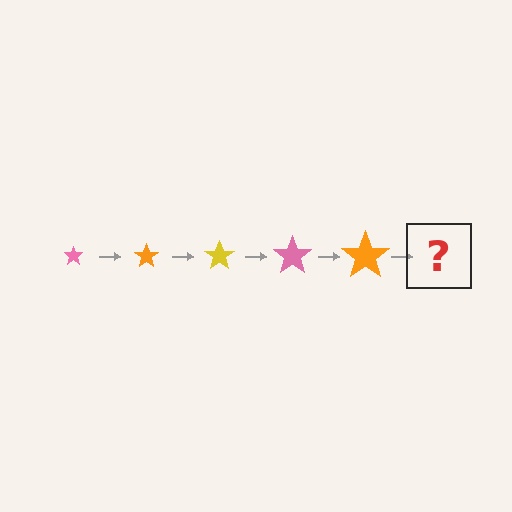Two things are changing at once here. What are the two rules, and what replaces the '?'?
The two rules are that the star grows larger each step and the color cycles through pink, orange, and yellow. The '?' should be a yellow star, larger than the previous one.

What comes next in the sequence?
The next element should be a yellow star, larger than the previous one.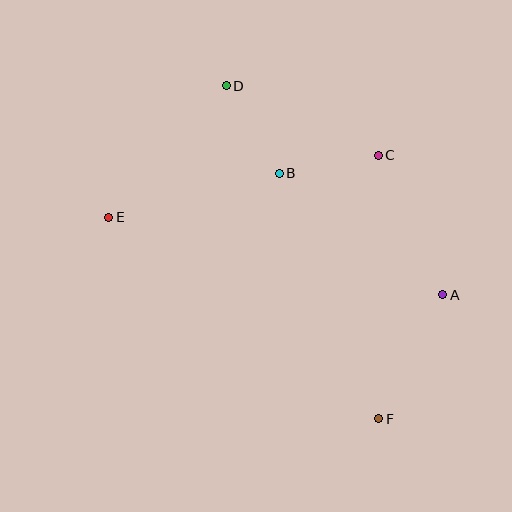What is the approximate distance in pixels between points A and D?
The distance between A and D is approximately 301 pixels.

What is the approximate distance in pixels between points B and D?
The distance between B and D is approximately 102 pixels.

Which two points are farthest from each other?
Points D and F are farthest from each other.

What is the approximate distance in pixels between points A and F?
The distance between A and F is approximately 139 pixels.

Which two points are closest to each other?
Points B and C are closest to each other.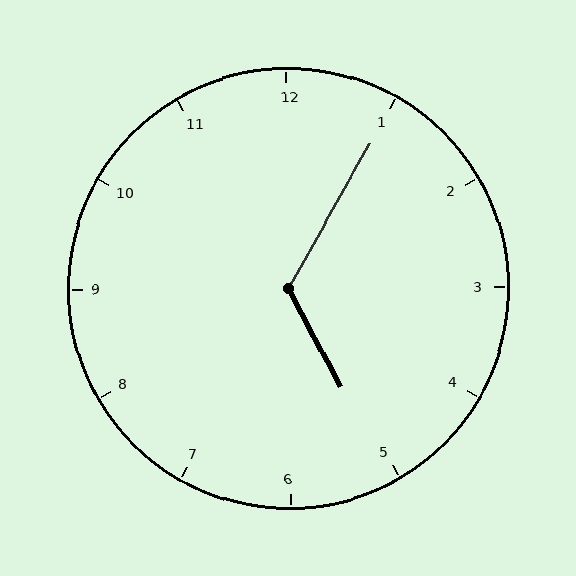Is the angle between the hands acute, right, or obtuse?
It is obtuse.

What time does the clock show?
5:05.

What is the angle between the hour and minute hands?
Approximately 122 degrees.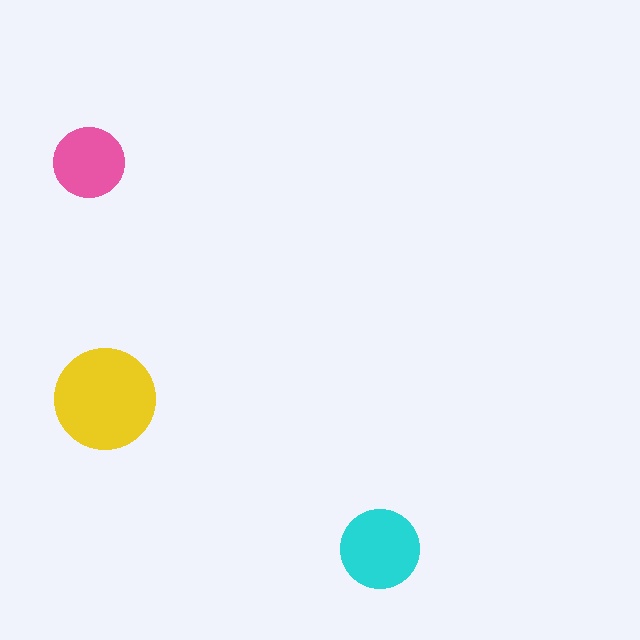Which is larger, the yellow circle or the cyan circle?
The yellow one.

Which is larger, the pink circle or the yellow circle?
The yellow one.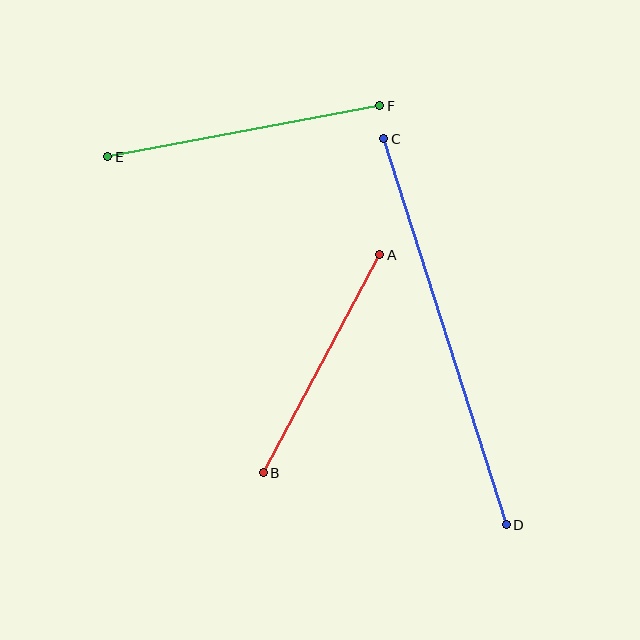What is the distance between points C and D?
The distance is approximately 405 pixels.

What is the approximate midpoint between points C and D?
The midpoint is at approximately (445, 332) pixels.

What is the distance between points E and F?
The distance is approximately 277 pixels.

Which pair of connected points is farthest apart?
Points C and D are farthest apart.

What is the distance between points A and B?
The distance is approximately 247 pixels.